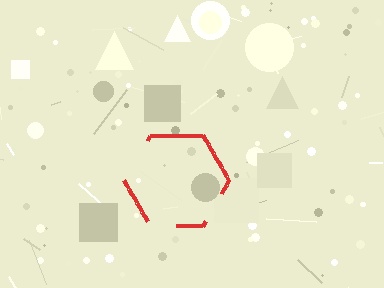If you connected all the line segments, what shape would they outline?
They would outline a hexagon.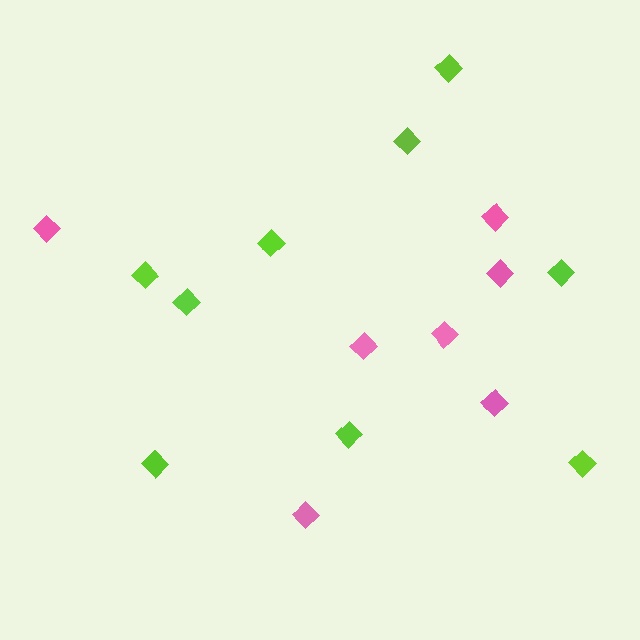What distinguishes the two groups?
There are 2 groups: one group of pink diamonds (7) and one group of lime diamonds (9).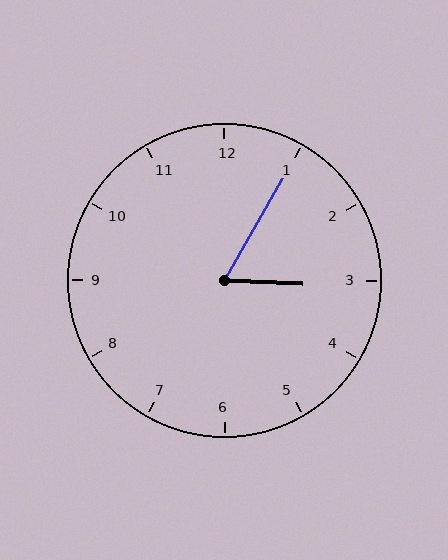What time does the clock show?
3:05.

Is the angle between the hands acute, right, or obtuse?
It is acute.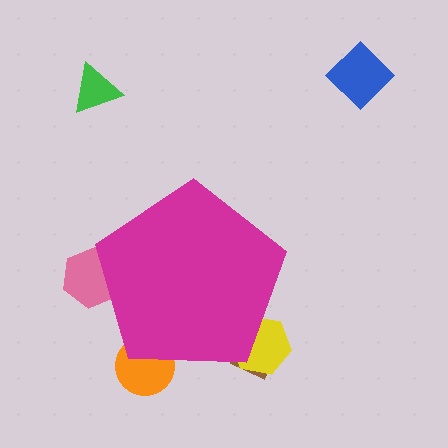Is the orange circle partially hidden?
Yes, the orange circle is partially hidden behind the magenta pentagon.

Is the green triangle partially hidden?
No, the green triangle is fully visible.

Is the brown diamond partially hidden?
Yes, the brown diamond is partially hidden behind the magenta pentagon.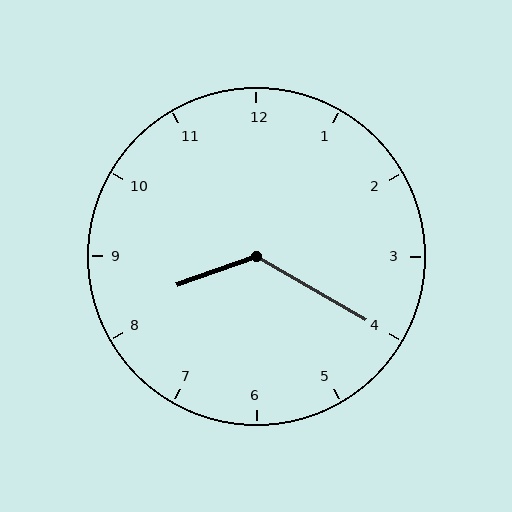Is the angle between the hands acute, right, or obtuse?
It is obtuse.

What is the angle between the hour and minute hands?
Approximately 130 degrees.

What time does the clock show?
8:20.